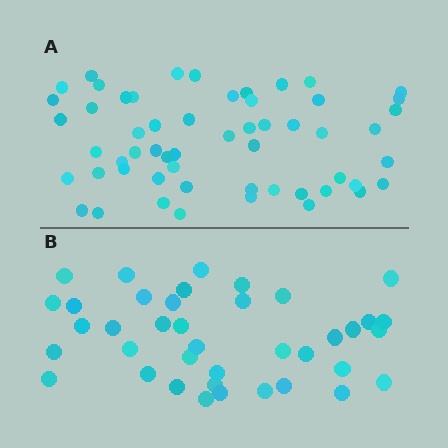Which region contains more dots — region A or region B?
Region A (the top region) has more dots.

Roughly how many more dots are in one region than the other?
Region A has approximately 15 more dots than region B.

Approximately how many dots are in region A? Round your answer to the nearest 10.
About 60 dots. (The exact count is 56, which rounds to 60.)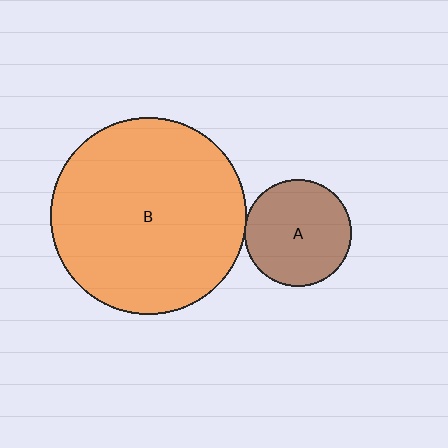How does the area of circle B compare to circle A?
Approximately 3.4 times.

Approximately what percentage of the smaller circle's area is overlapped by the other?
Approximately 5%.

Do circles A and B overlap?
Yes.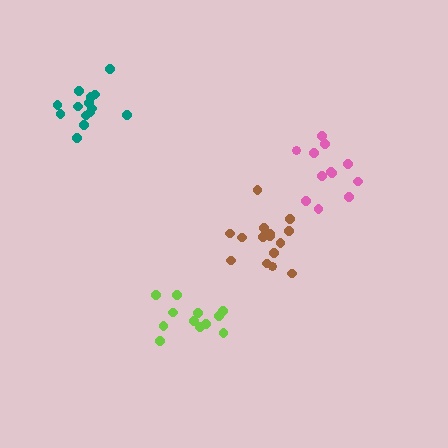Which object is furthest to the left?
The teal cluster is leftmost.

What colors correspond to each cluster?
The clusters are colored: brown, pink, teal, lime.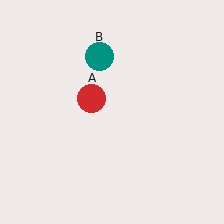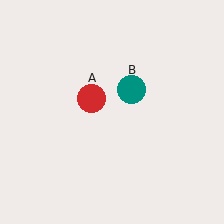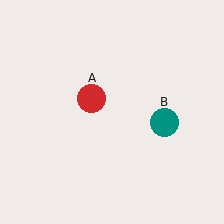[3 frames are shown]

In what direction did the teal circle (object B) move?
The teal circle (object B) moved down and to the right.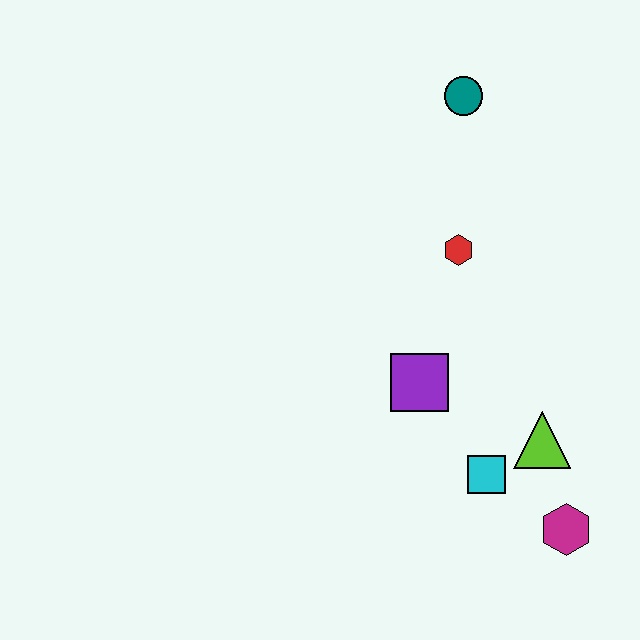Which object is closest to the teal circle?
The red hexagon is closest to the teal circle.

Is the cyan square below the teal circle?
Yes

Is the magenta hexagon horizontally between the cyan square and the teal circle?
No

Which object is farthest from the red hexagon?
The magenta hexagon is farthest from the red hexagon.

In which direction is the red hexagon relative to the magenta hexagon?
The red hexagon is above the magenta hexagon.